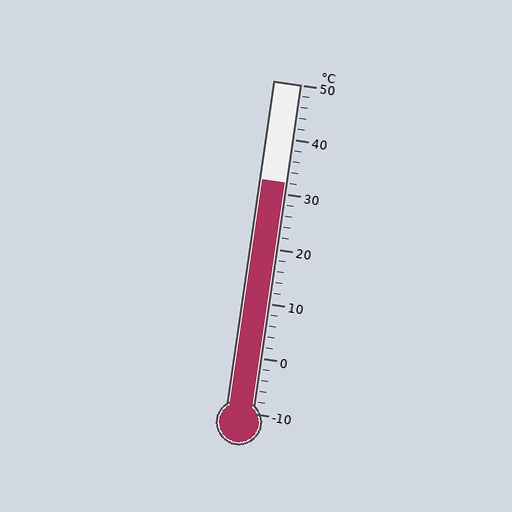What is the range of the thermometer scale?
The thermometer scale ranges from -10°C to 50°C.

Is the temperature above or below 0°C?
The temperature is above 0°C.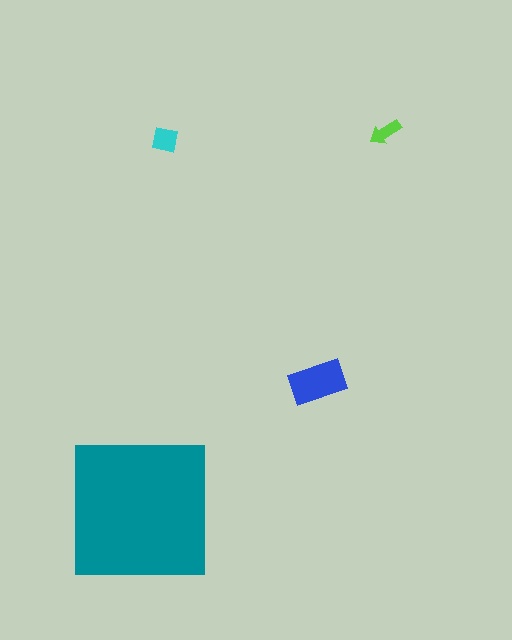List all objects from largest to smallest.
The teal square, the blue rectangle, the cyan square, the lime arrow.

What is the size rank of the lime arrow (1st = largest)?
4th.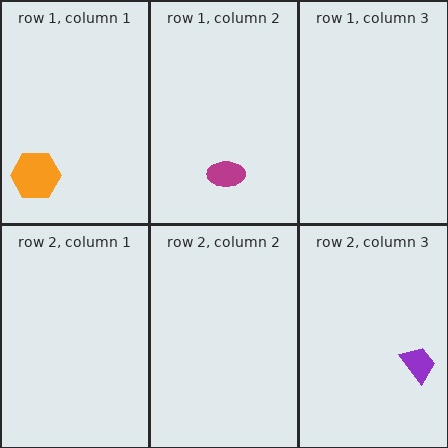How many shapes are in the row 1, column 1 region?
1.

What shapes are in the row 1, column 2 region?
The magenta ellipse.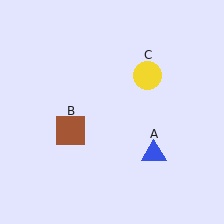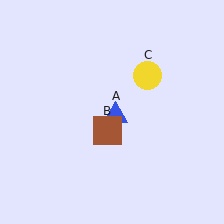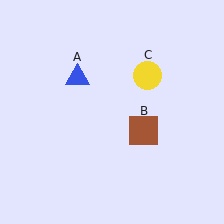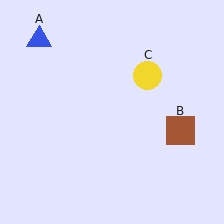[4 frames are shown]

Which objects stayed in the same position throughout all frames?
Yellow circle (object C) remained stationary.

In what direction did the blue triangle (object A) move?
The blue triangle (object A) moved up and to the left.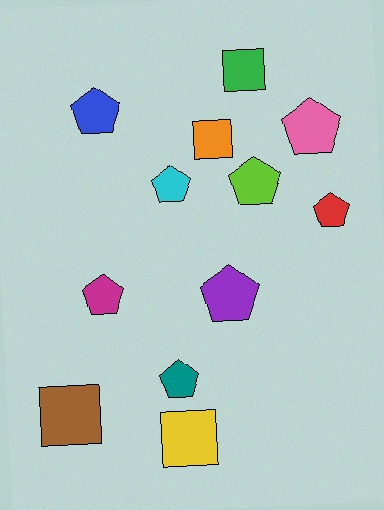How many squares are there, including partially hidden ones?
There are 4 squares.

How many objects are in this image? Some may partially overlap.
There are 12 objects.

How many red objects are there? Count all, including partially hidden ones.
There is 1 red object.